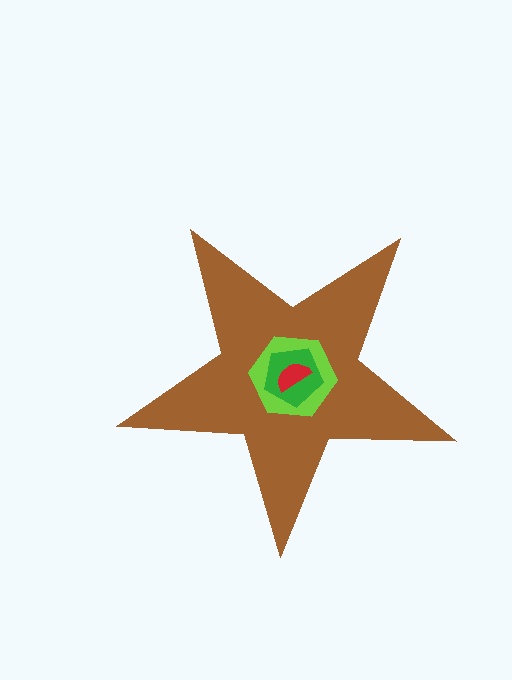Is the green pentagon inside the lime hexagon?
Yes.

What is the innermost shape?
The red semicircle.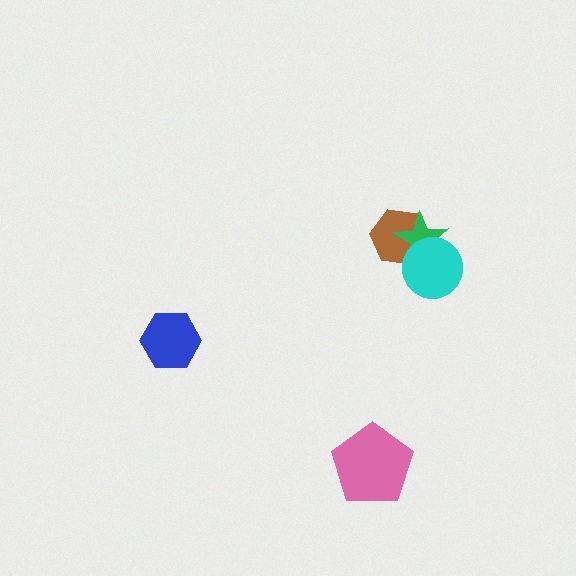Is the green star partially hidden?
Yes, it is partially covered by another shape.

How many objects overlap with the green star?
2 objects overlap with the green star.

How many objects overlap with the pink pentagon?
0 objects overlap with the pink pentagon.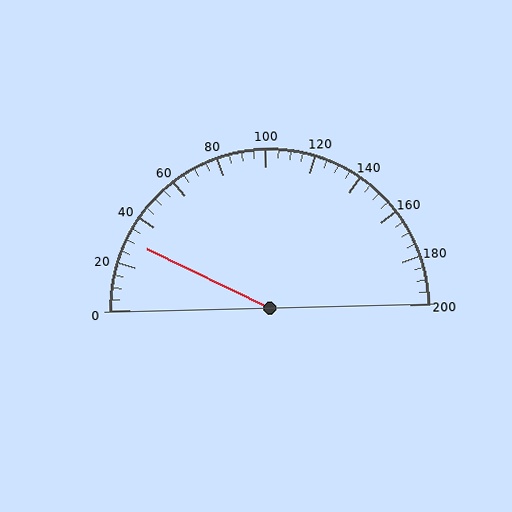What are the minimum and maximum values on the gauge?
The gauge ranges from 0 to 200.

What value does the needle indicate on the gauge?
The needle indicates approximately 30.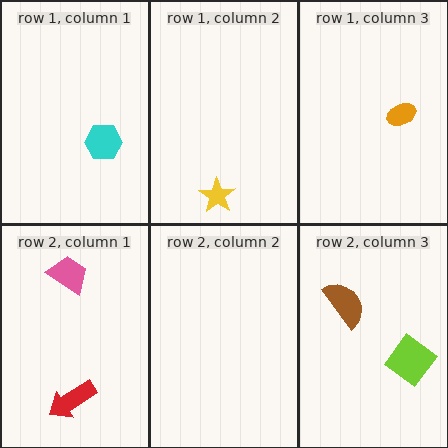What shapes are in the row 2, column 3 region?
The lime diamond, the brown semicircle.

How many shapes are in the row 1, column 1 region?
1.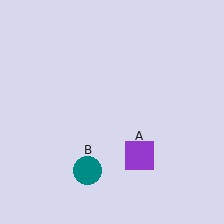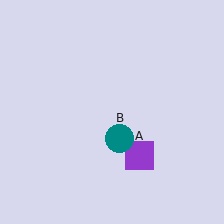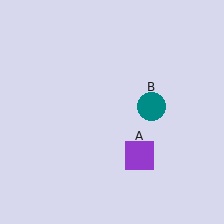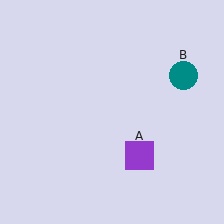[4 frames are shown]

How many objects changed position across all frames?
1 object changed position: teal circle (object B).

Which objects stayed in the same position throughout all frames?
Purple square (object A) remained stationary.